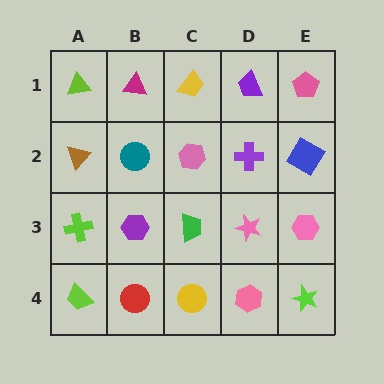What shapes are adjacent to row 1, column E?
A blue diamond (row 2, column E), a purple trapezoid (row 1, column D).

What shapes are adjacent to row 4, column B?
A purple hexagon (row 3, column B), a lime trapezoid (row 4, column A), a yellow circle (row 4, column C).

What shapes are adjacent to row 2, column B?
A magenta triangle (row 1, column B), a purple hexagon (row 3, column B), a brown triangle (row 2, column A), a pink hexagon (row 2, column C).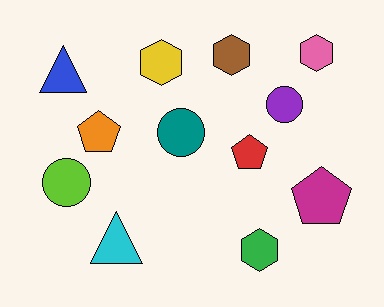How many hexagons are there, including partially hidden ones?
There are 4 hexagons.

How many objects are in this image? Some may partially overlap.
There are 12 objects.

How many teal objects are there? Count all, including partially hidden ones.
There is 1 teal object.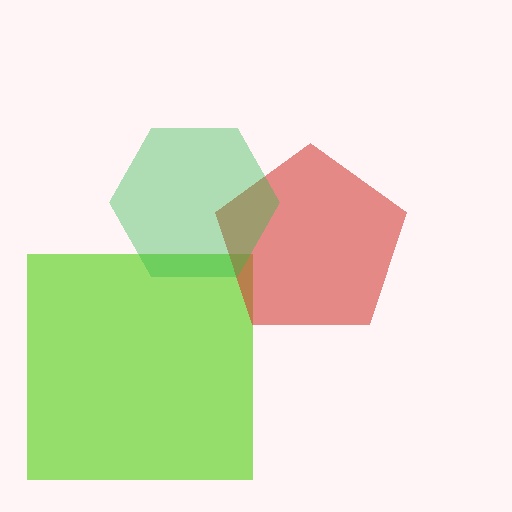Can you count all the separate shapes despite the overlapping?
Yes, there are 3 separate shapes.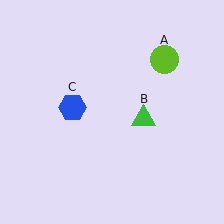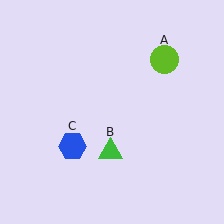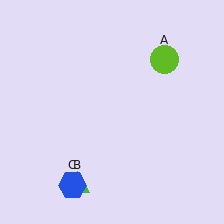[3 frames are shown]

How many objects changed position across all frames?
2 objects changed position: green triangle (object B), blue hexagon (object C).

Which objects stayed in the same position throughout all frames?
Lime circle (object A) remained stationary.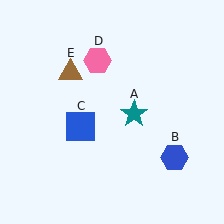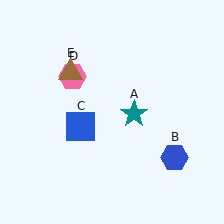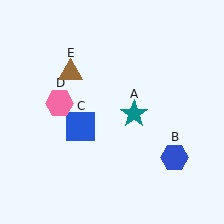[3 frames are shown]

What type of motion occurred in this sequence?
The pink hexagon (object D) rotated counterclockwise around the center of the scene.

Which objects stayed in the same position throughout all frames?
Teal star (object A) and blue hexagon (object B) and blue square (object C) and brown triangle (object E) remained stationary.